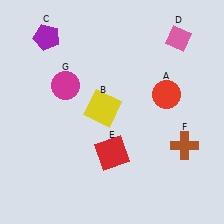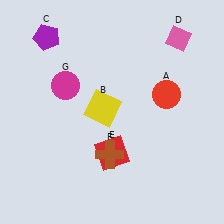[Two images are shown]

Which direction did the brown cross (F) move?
The brown cross (F) moved left.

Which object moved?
The brown cross (F) moved left.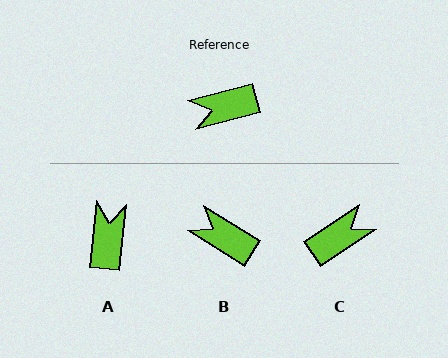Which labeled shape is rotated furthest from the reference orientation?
C, about 161 degrees away.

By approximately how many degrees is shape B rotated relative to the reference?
Approximately 47 degrees clockwise.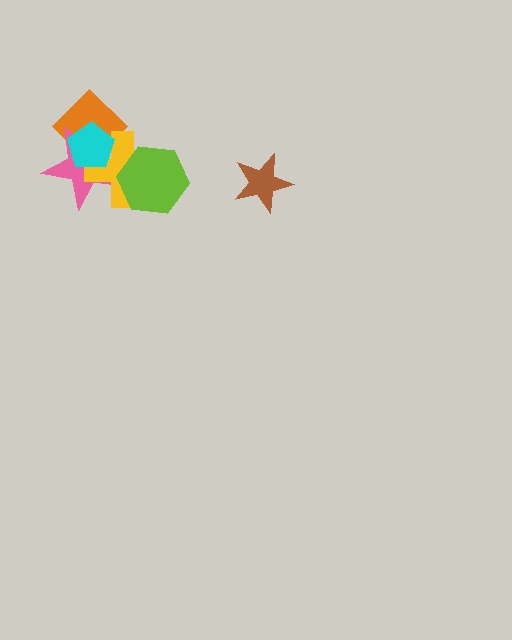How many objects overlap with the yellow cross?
4 objects overlap with the yellow cross.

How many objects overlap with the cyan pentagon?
3 objects overlap with the cyan pentagon.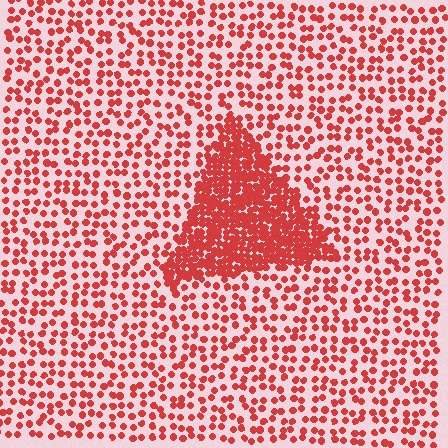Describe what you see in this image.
The image contains small red elements arranged at two different densities. A triangle-shaped region is visible where the elements are more densely packed than the surrounding area.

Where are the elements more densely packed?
The elements are more densely packed inside the triangle boundary.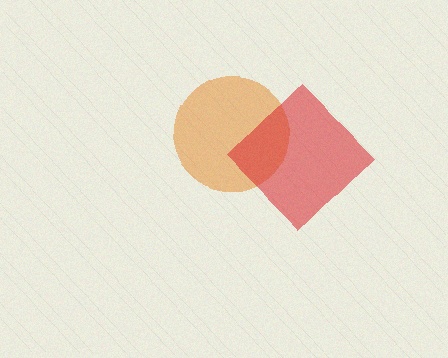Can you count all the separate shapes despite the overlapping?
Yes, there are 2 separate shapes.